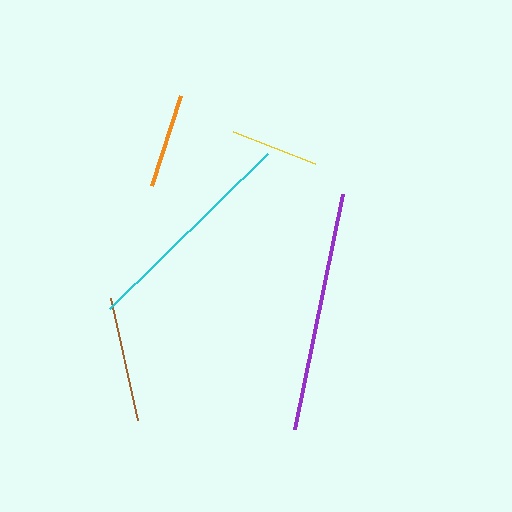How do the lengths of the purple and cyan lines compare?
The purple and cyan lines are approximately the same length.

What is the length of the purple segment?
The purple segment is approximately 239 pixels long.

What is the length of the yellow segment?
The yellow segment is approximately 87 pixels long.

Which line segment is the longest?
The purple line is the longest at approximately 239 pixels.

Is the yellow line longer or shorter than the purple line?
The purple line is longer than the yellow line.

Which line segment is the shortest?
The yellow line is the shortest at approximately 87 pixels.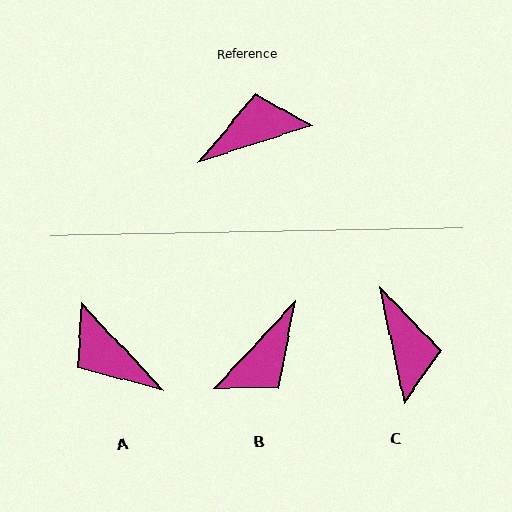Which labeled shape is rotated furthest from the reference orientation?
B, about 151 degrees away.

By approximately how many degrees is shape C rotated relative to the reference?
Approximately 96 degrees clockwise.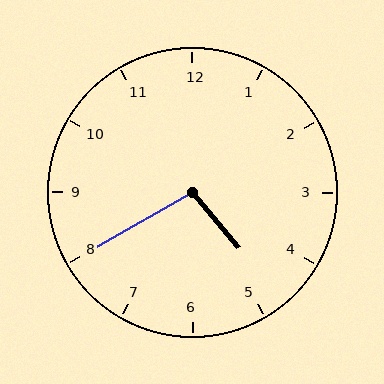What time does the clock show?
4:40.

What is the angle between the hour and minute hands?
Approximately 100 degrees.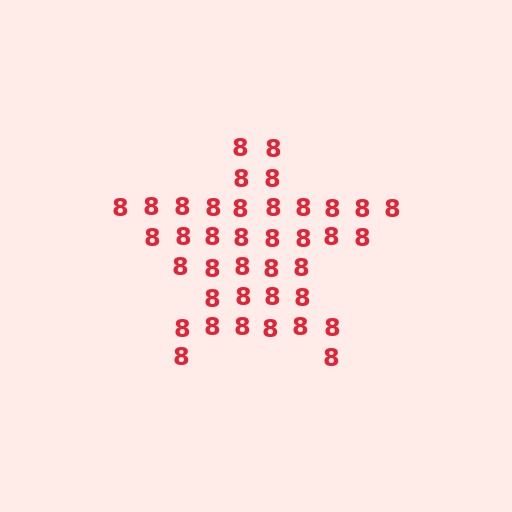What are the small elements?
The small elements are digit 8's.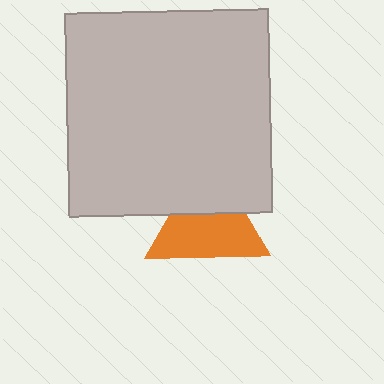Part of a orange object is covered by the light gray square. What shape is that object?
It is a triangle.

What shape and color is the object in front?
The object in front is a light gray square.